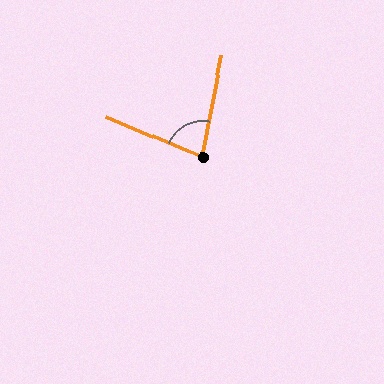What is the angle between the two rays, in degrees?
Approximately 78 degrees.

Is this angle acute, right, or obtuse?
It is acute.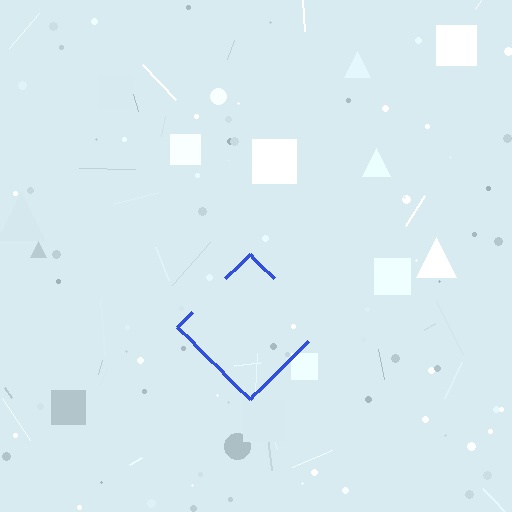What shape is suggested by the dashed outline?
The dashed outline suggests a diamond.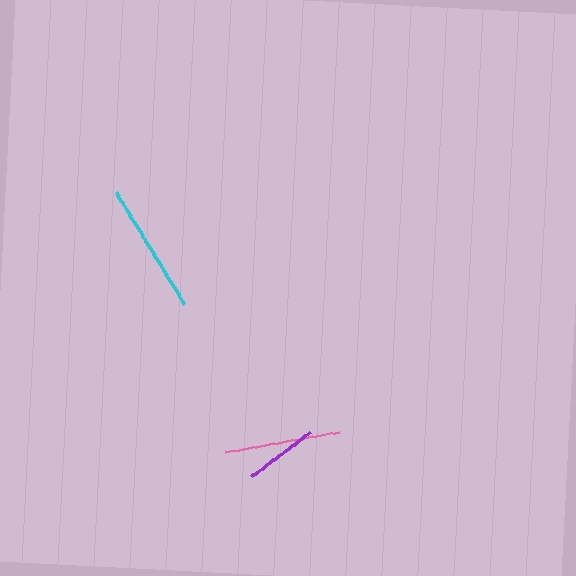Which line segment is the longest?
The cyan line is the longest at approximately 132 pixels.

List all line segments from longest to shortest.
From longest to shortest: cyan, pink, purple.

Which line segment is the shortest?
The purple line is the shortest at approximately 74 pixels.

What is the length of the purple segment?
The purple segment is approximately 74 pixels long.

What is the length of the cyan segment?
The cyan segment is approximately 132 pixels long.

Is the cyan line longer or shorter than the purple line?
The cyan line is longer than the purple line.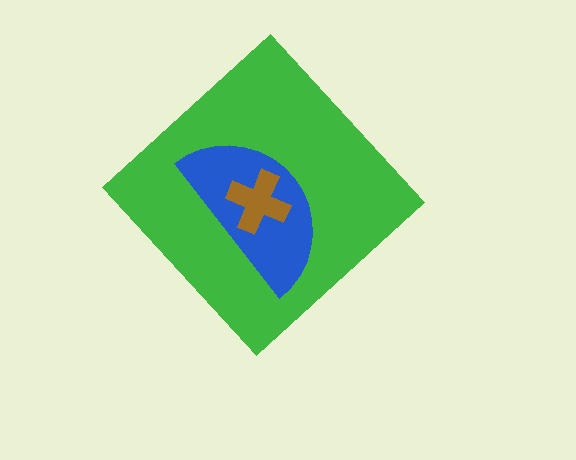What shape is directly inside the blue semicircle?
The brown cross.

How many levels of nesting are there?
3.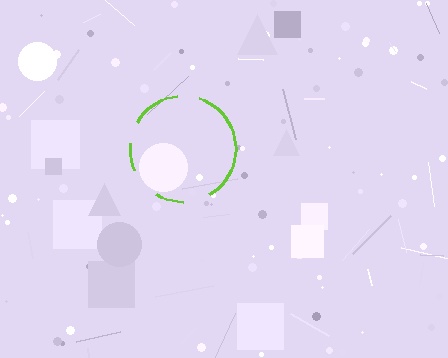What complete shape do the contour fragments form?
The contour fragments form a circle.